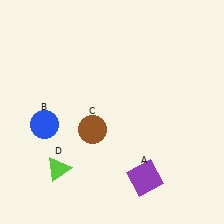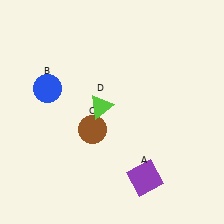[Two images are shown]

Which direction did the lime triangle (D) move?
The lime triangle (D) moved up.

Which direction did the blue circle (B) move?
The blue circle (B) moved up.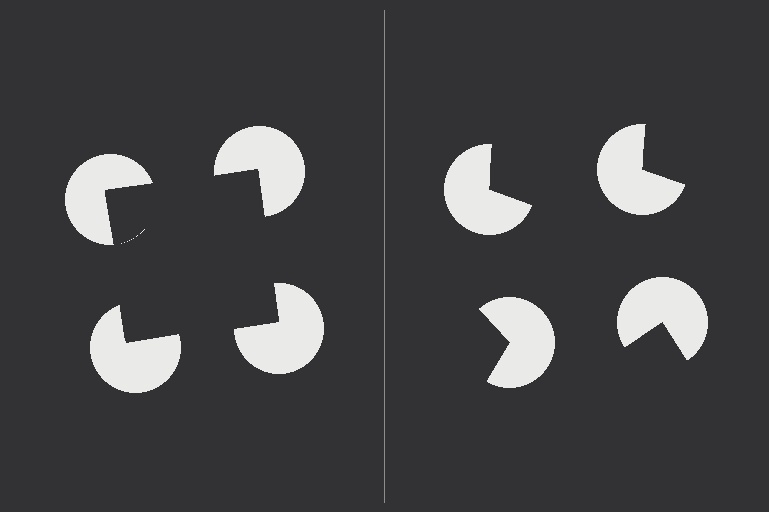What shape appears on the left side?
An illusory square.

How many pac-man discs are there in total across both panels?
8 — 4 on each side.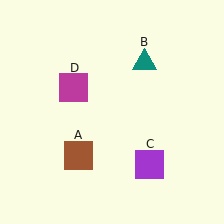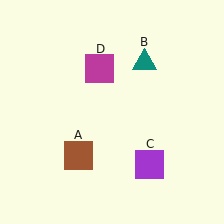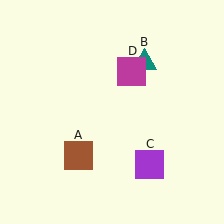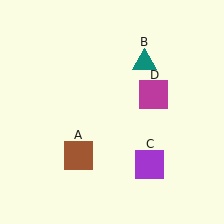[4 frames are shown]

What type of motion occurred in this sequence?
The magenta square (object D) rotated clockwise around the center of the scene.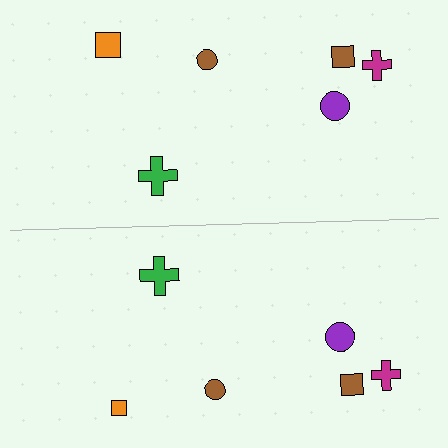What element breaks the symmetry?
The orange square on the bottom side has a different size than its mirror counterpart.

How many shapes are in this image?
There are 12 shapes in this image.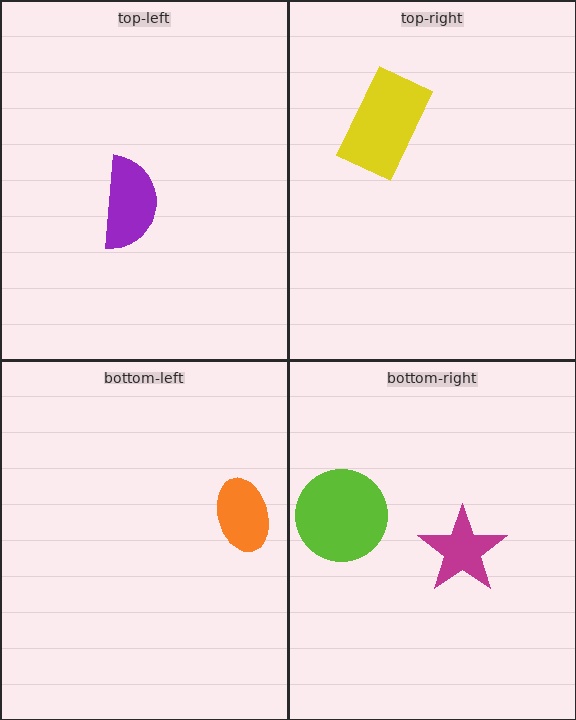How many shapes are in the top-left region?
1.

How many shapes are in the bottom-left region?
1.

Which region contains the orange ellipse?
The bottom-left region.